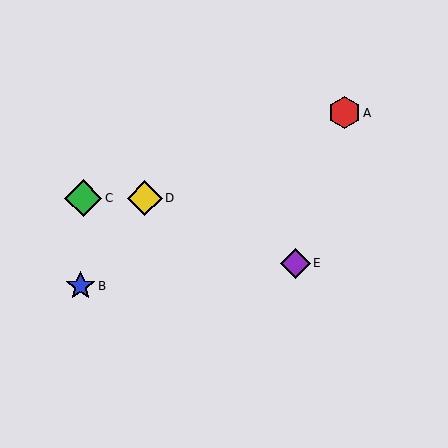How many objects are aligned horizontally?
2 objects (C, D) are aligned horizontally.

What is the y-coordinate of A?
Object A is at y≈113.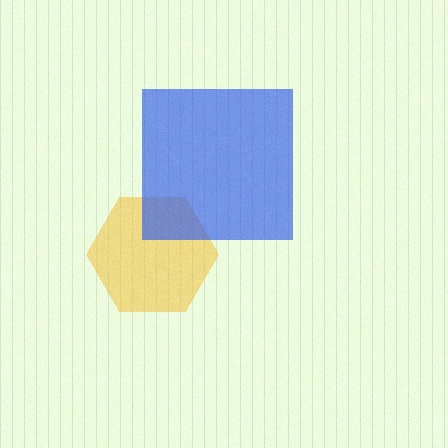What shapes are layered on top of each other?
The layered shapes are: a yellow hexagon, a blue square.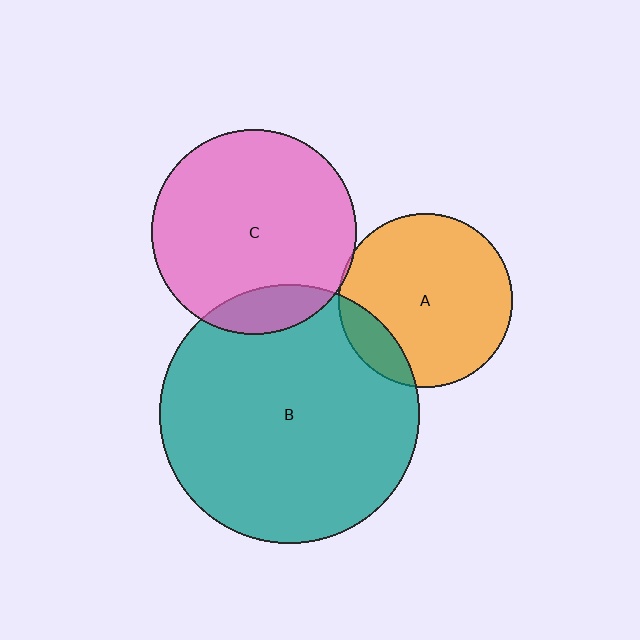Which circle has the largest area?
Circle B (teal).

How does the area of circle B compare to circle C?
Approximately 1.6 times.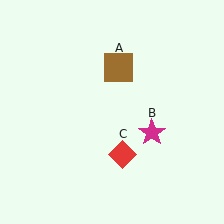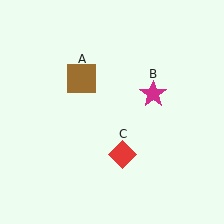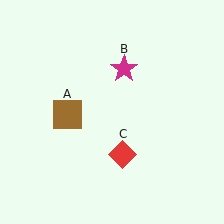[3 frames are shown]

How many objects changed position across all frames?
2 objects changed position: brown square (object A), magenta star (object B).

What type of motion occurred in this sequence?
The brown square (object A), magenta star (object B) rotated counterclockwise around the center of the scene.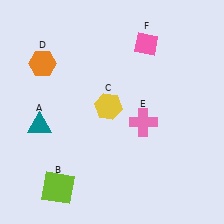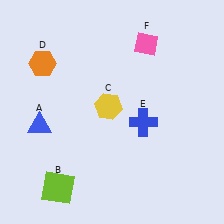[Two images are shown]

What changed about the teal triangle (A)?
In Image 1, A is teal. In Image 2, it changed to blue.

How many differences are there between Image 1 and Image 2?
There are 2 differences between the two images.